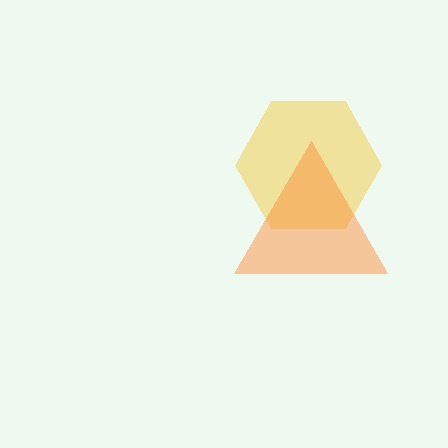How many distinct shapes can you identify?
There are 2 distinct shapes: a yellow hexagon, an orange triangle.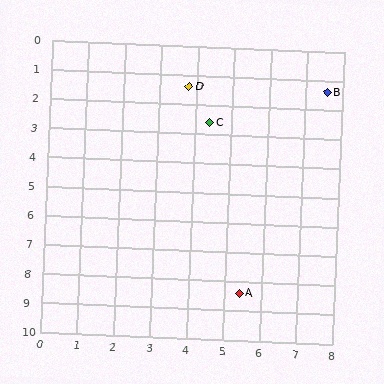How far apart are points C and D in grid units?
Points C and D are about 1.3 grid units apart.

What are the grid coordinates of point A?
Point A is at approximately (5.4, 8.4).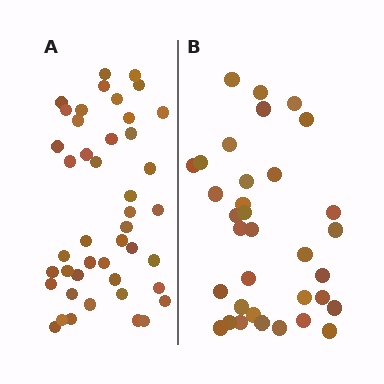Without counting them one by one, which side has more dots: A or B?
Region A (the left region) has more dots.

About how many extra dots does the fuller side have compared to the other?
Region A has roughly 10 or so more dots than region B.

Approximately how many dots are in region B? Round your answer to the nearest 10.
About 30 dots. (The exact count is 34, which rounds to 30.)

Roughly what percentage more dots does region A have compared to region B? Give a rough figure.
About 30% more.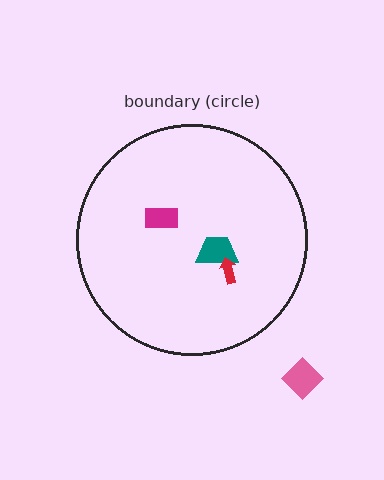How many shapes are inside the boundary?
3 inside, 1 outside.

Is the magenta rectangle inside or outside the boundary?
Inside.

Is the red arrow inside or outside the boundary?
Inside.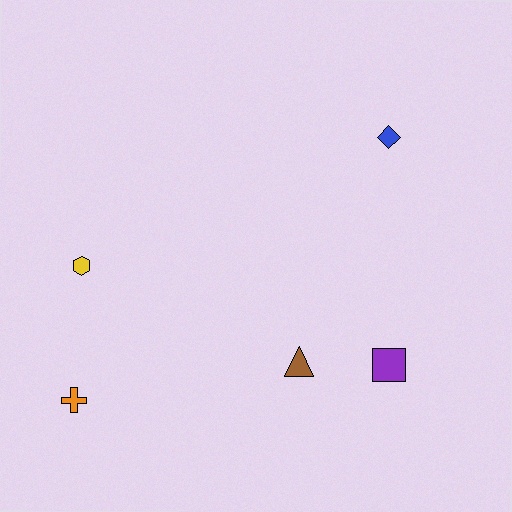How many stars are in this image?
There are no stars.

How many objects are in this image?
There are 5 objects.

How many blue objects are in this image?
There is 1 blue object.